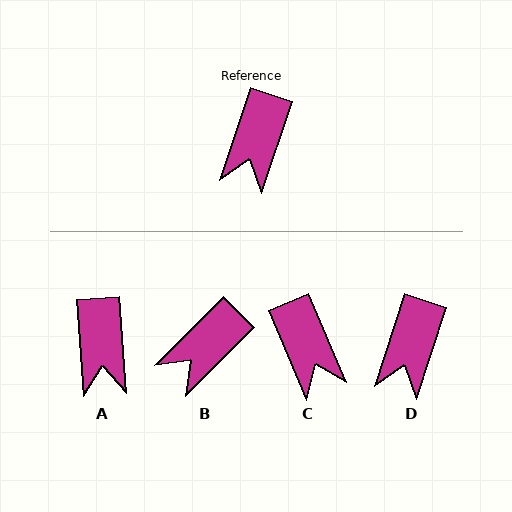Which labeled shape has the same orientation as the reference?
D.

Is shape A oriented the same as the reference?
No, it is off by about 22 degrees.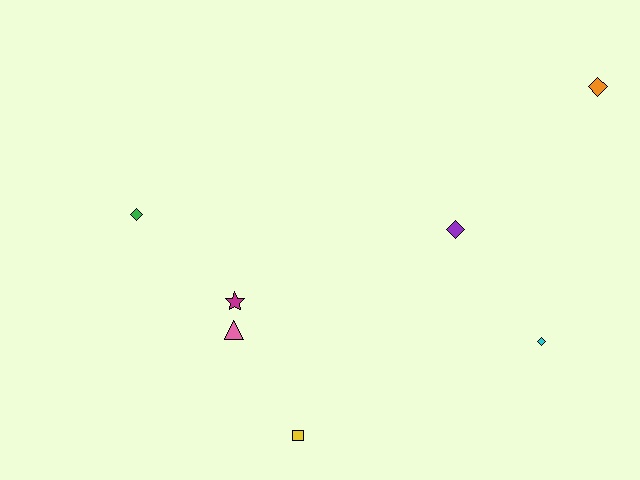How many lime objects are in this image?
There are no lime objects.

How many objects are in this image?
There are 7 objects.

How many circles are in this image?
There are no circles.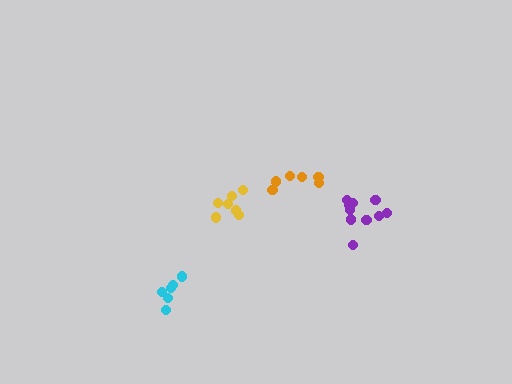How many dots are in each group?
Group 1: 7 dots, Group 2: 6 dots, Group 3: 7 dots, Group 4: 10 dots (30 total).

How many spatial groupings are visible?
There are 4 spatial groupings.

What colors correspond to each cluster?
The clusters are colored: orange, cyan, yellow, purple.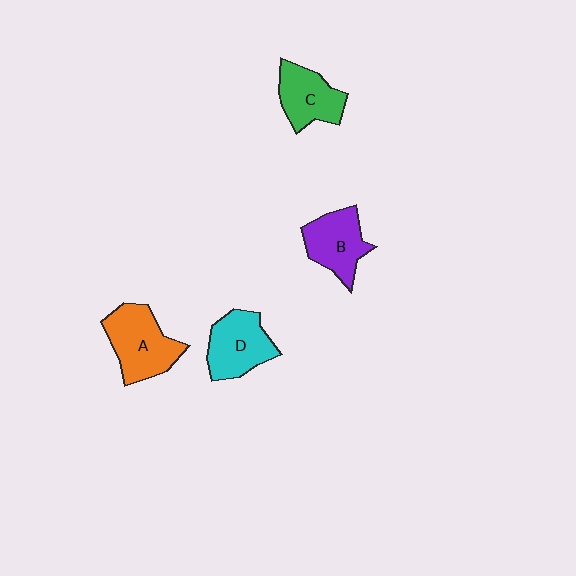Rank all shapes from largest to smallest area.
From largest to smallest: A (orange), D (cyan), B (purple), C (green).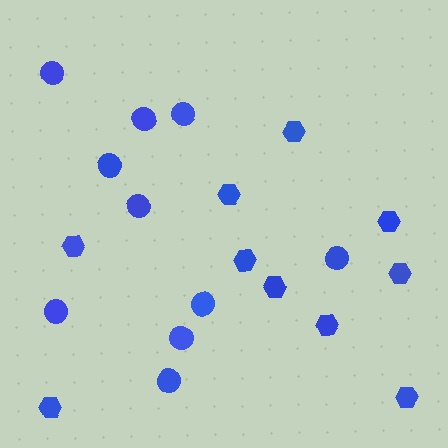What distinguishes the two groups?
There are 2 groups: one group of hexagons (10) and one group of circles (10).